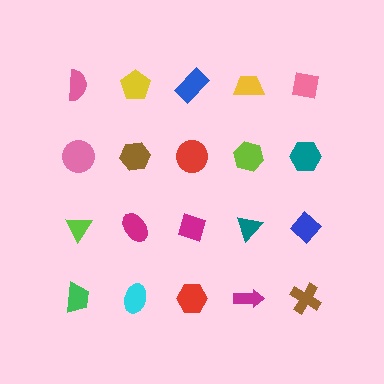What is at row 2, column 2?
A brown hexagon.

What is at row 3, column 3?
A magenta diamond.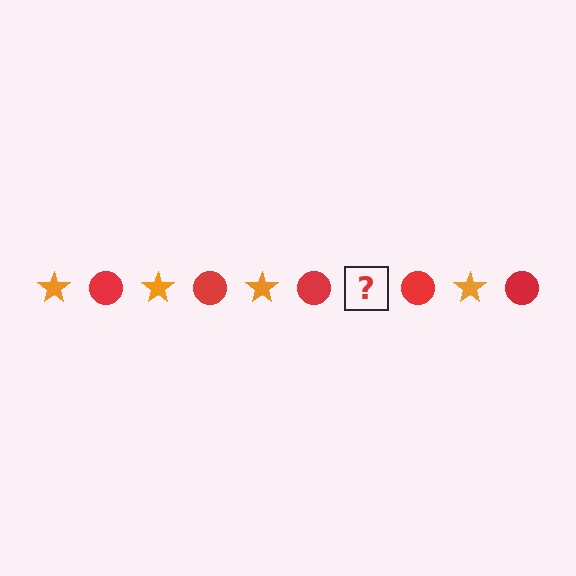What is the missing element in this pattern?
The missing element is an orange star.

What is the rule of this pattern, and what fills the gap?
The rule is that the pattern alternates between orange star and red circle. The gap should be filled with an orange star.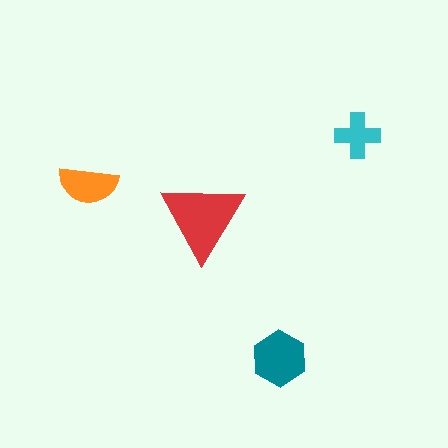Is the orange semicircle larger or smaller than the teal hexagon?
Smaller.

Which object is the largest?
The red triangle.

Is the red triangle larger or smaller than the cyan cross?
Larger.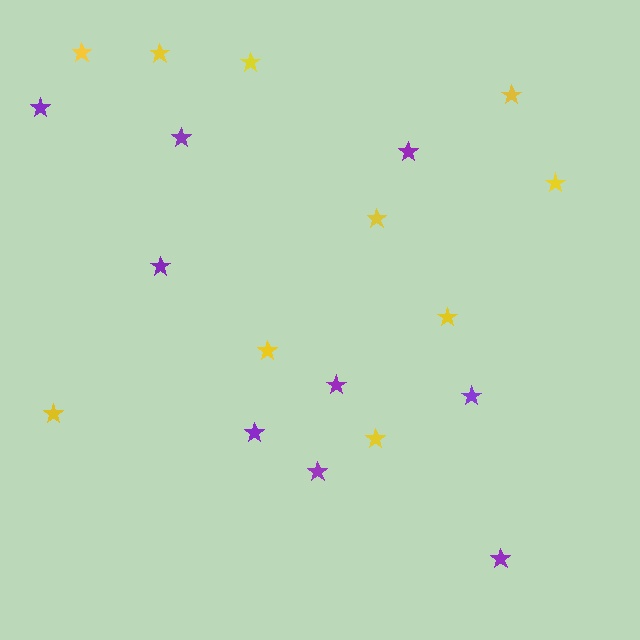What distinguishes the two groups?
There are 2 groups: one group of purple stars (9) and one group of yellow stars (10).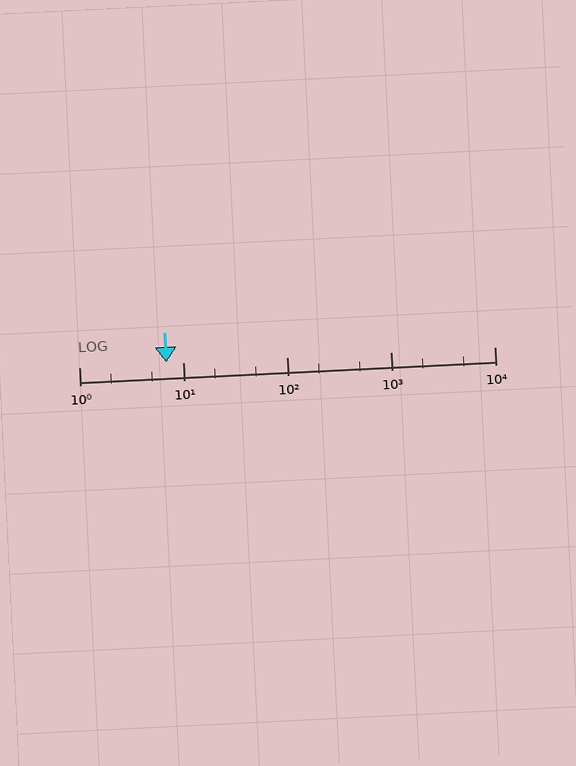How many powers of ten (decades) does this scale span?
The scale spans 4 decades, from 1 to 10000.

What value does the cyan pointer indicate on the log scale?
The pointer indicates approximately 7.